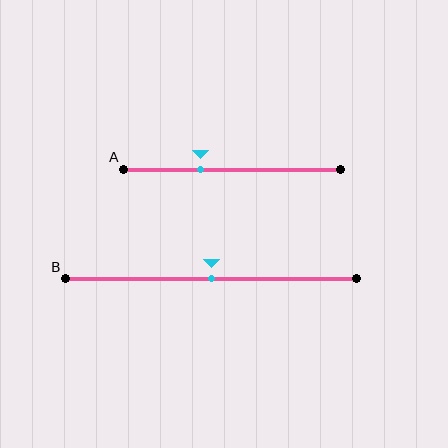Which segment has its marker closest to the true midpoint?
Segment B has its marker closest to the true midpoint.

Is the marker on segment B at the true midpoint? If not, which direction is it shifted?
Yes, the marker on segment B is at the true midpoint.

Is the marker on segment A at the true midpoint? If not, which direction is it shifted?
No, the marker on segment A is shifted to the left by about 15% of the segment length.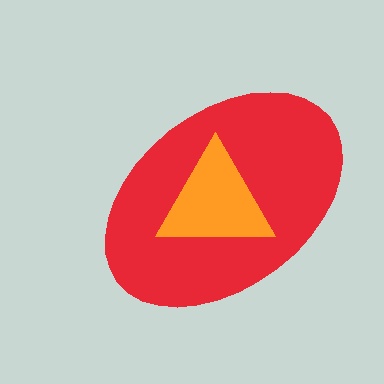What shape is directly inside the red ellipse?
The orange triangle.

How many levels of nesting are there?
2.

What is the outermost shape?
The red ellipse.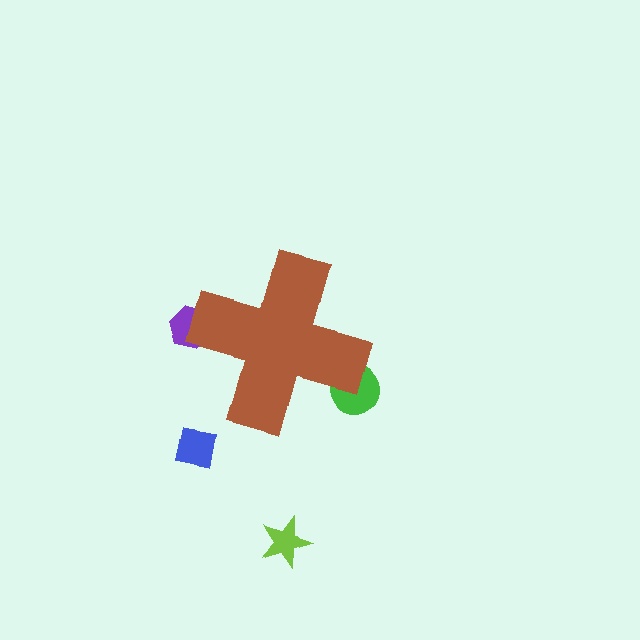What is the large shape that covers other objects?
A brown cross.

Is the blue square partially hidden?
No, the blue square is fully visible.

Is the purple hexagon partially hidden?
Yes, the purple hexagon is partially hidden behind the brown cross.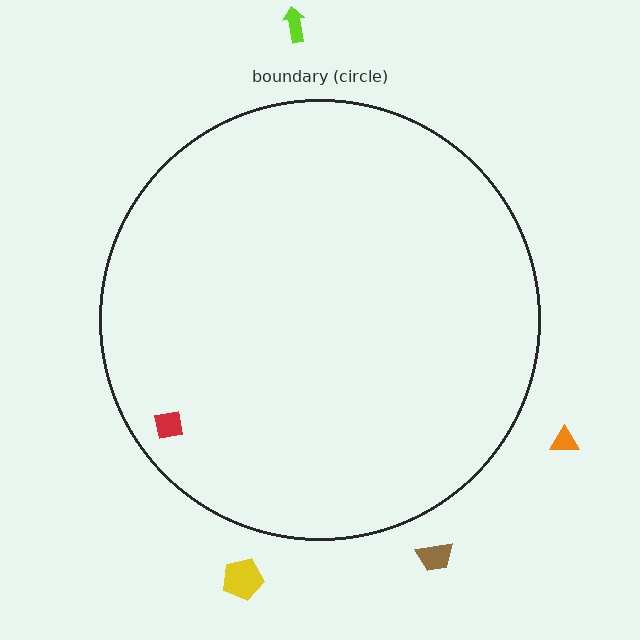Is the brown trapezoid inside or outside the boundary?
Outside.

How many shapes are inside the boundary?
1 inside, 4 outside.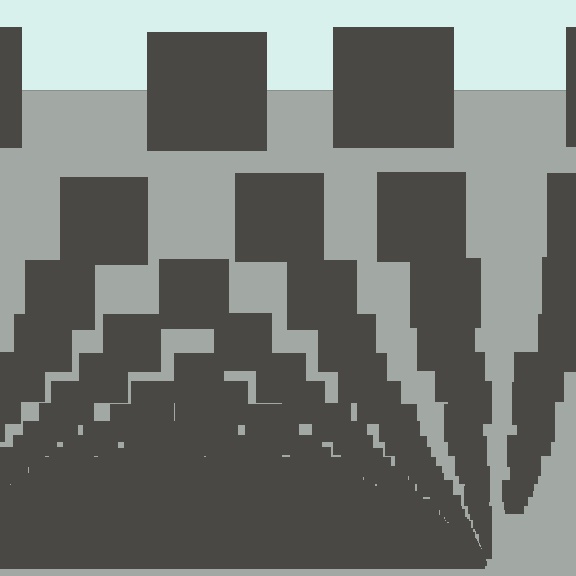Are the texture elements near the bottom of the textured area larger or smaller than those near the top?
Smaller. The gradient is inverted — elements near the bottom are smaller and denser.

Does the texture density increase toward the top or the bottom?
Density increases toward the bottom.